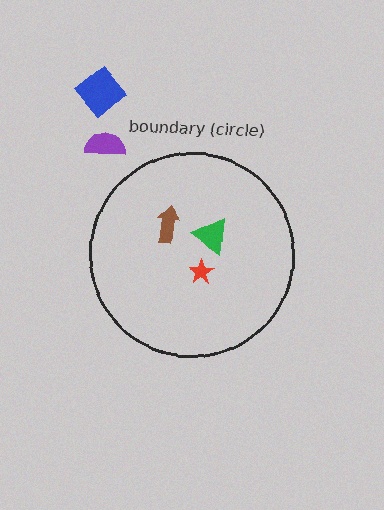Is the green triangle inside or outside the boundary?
Inside.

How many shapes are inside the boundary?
3 inside, 2 outside.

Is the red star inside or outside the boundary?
Inside.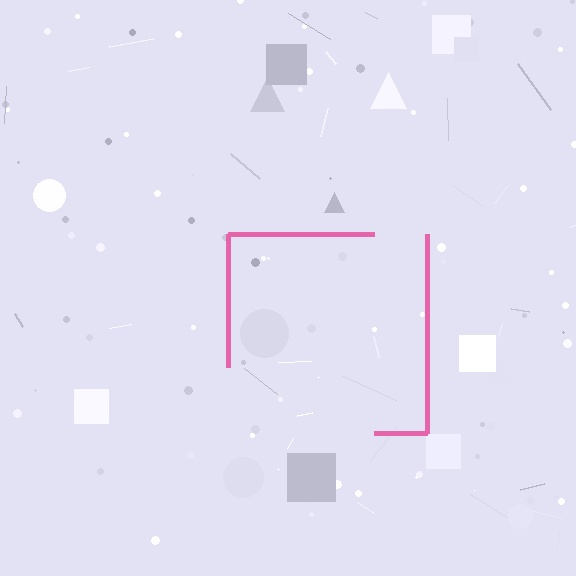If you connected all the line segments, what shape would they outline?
They would outline a square.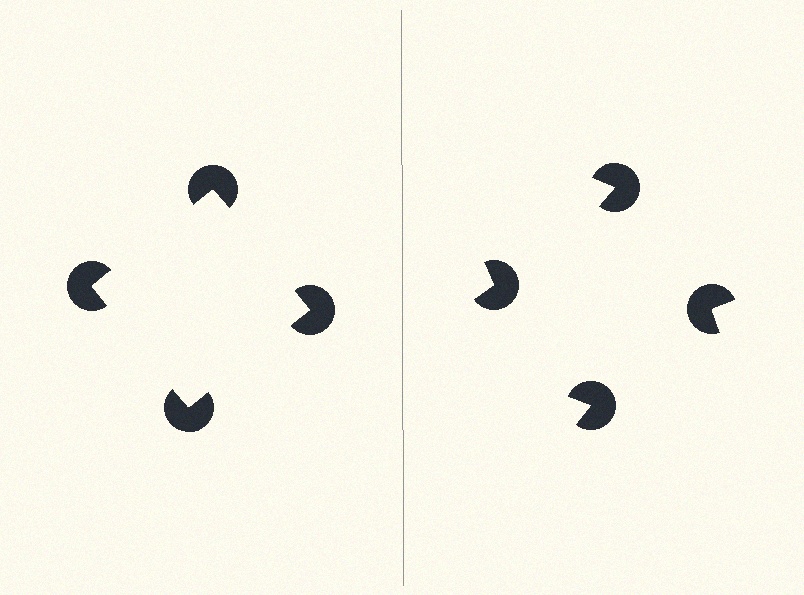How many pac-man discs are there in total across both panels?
8 — 4 on each side.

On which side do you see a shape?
An illusory square appears on the left side. On the right side the wedge cuts are rotated, so no coherent shape forms.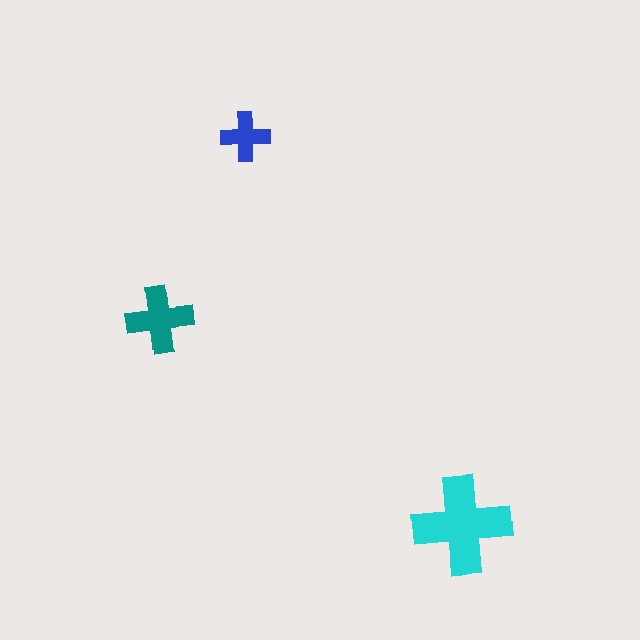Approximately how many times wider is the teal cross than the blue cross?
About 1.5 times wider.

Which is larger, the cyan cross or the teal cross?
The cyan one.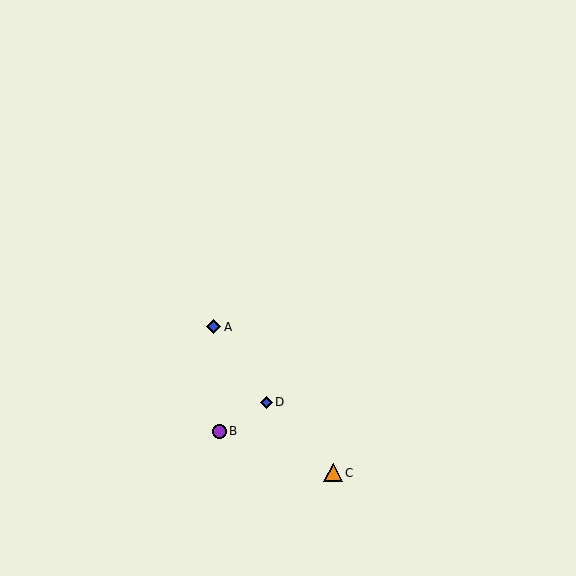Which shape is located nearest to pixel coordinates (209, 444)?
The purple circle (labeled B) at (219, 431) is nearest to that location.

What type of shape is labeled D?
Shape D is a blue diamond.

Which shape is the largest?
The orange triangle (labeled C) is the largest.